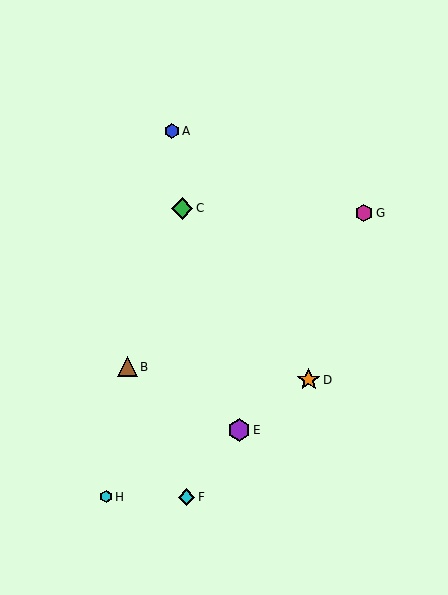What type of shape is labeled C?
Shape C is a green diamond.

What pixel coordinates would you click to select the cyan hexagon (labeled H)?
Click at (106, 497) to select the cyan hexagon H.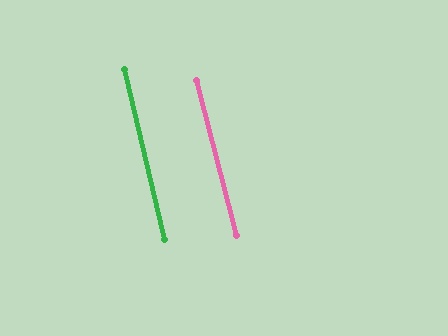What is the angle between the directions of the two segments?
Approximately 1 degree.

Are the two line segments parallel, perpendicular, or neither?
Parallel — their directions differ by only 1.2°.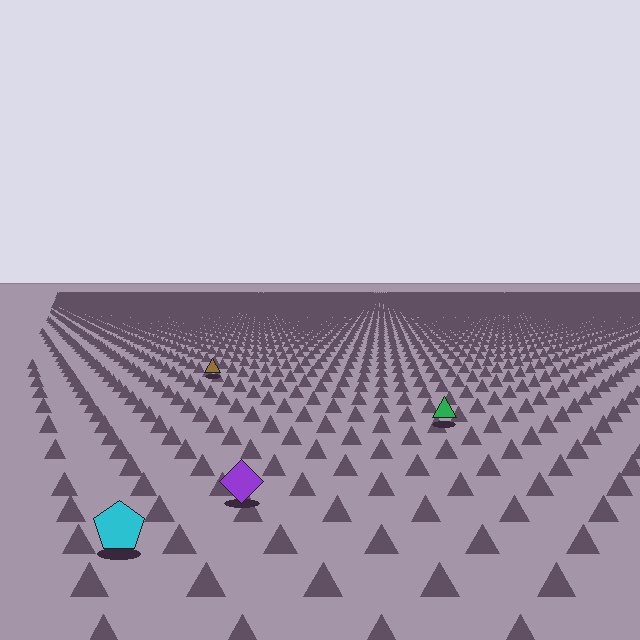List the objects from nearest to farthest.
From nearest to farthest: the cyan pentagon, the purple diamond, the green triangle, the brown triangle.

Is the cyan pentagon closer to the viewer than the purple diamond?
Yes. The cyan pentagon is closer — you can tell from the texture gradient: the ground texture is coarser near it.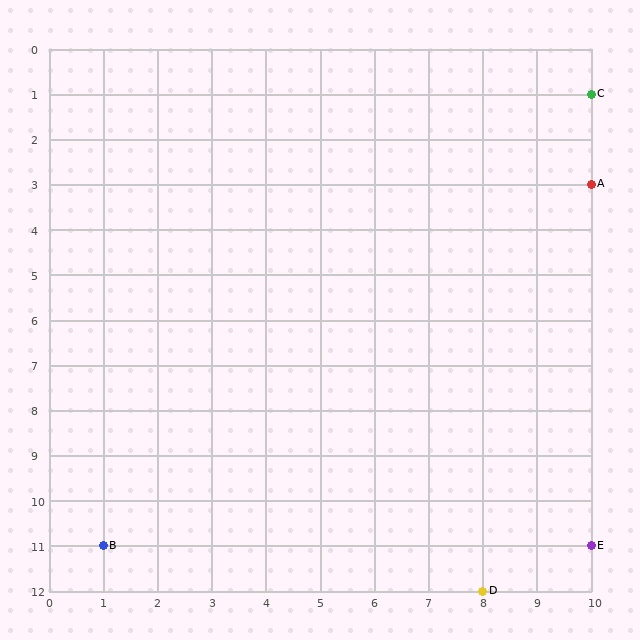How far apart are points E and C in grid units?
Points E and C are 10 rows apart.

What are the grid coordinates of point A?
Point A is at grid coordinates (10, 3).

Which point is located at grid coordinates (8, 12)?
Point D is at (8, 12).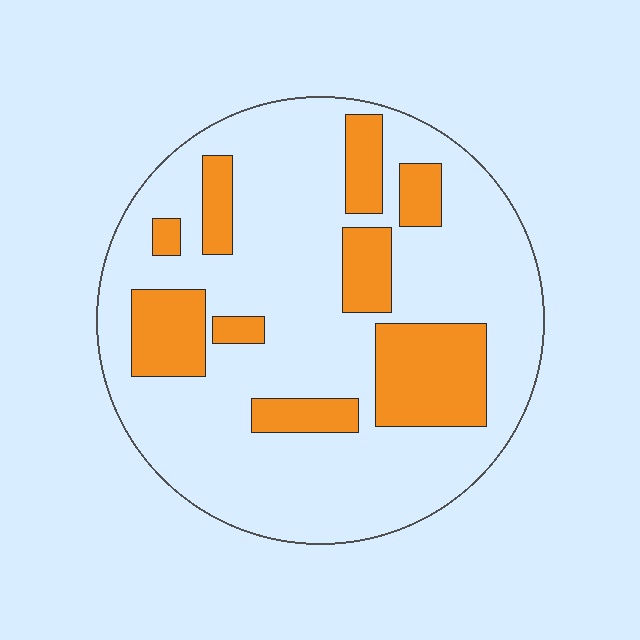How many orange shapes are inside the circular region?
9.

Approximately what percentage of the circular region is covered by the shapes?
Approximately 25%.